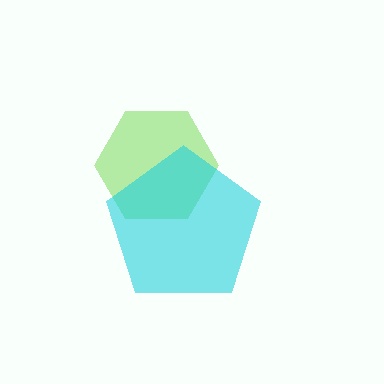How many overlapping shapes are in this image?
There are 2 overlapping shapes in the image.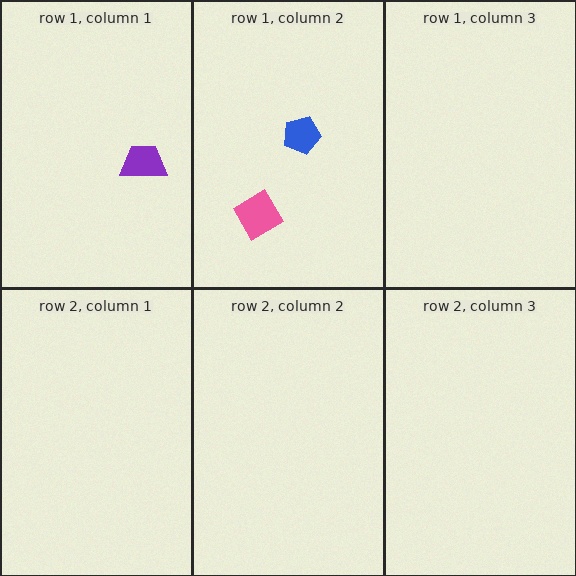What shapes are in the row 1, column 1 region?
The purple trapezoid.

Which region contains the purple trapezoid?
The row 1, column 1 region.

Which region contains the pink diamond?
The row 1, column 2 region.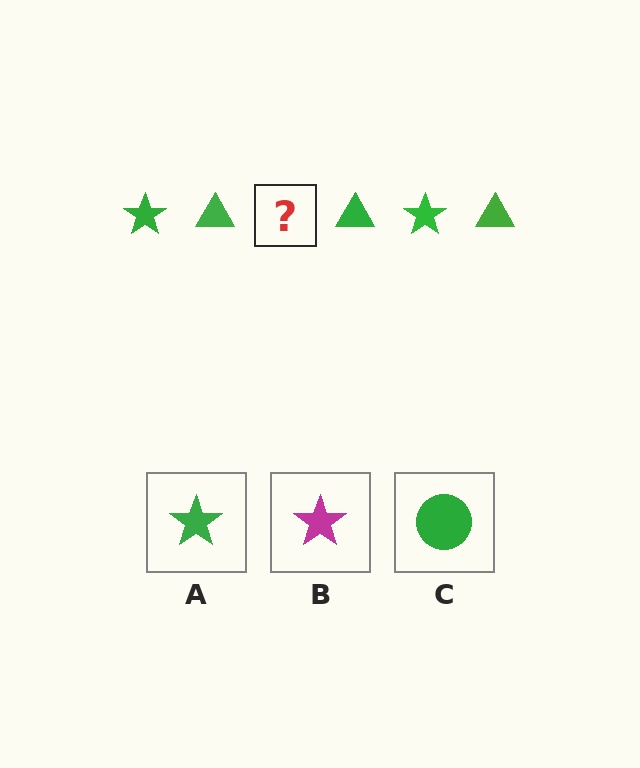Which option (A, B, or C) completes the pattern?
A.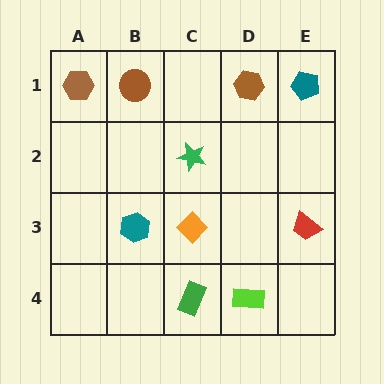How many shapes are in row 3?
3 shapes.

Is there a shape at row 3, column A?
No, that cell is empty.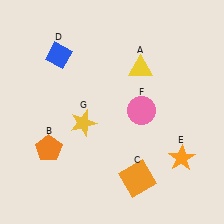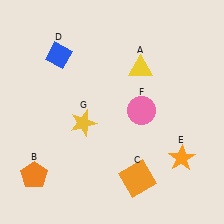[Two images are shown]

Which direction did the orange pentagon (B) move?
The orange pentagon (B) moved down.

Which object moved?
The orange pentagon (B) moved down.